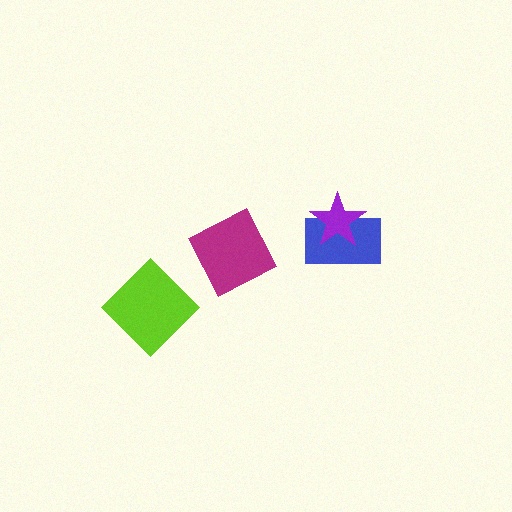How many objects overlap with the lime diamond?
0 objects overlap with the lime diamond.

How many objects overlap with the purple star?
1 object overlaps with the purple star.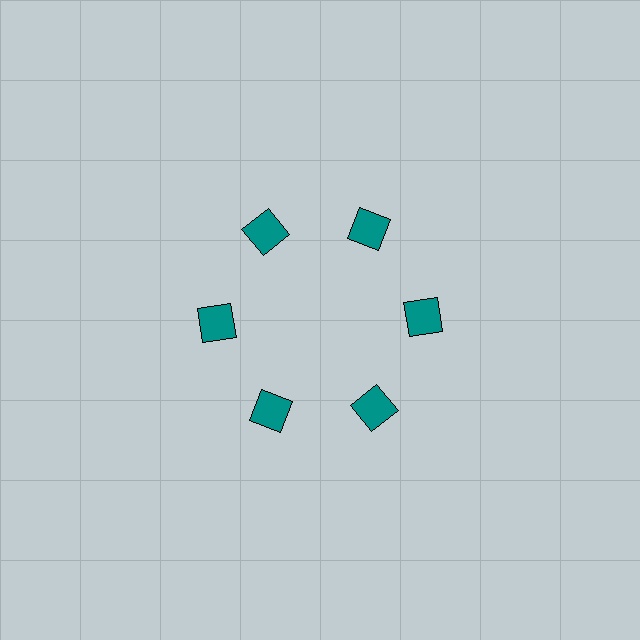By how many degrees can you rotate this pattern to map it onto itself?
The pattern maps onto itself every 60 degrees of rotation.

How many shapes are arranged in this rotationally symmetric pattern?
There are 6 shapes, arranged in 6 groups of 1.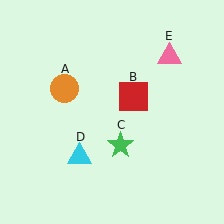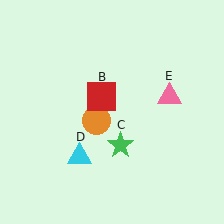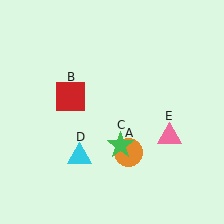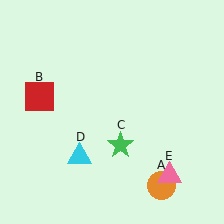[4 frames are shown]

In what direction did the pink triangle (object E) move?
The pink triangle (object E) moved down.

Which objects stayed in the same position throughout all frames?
Green star (object C) and cyan triangle (object D) remained stationary.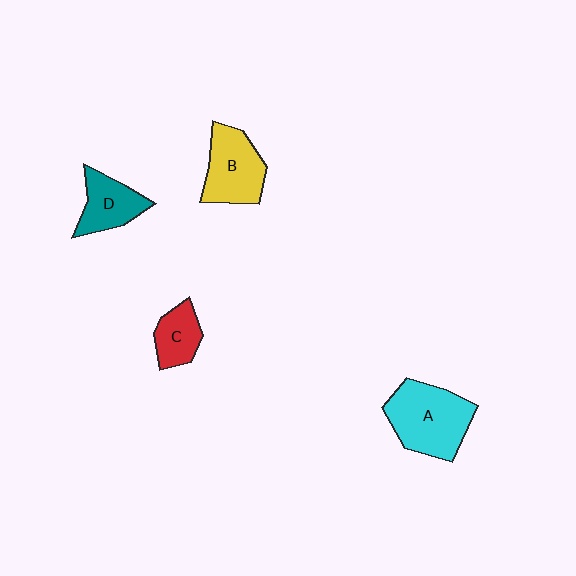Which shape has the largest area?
Shape A (cyan).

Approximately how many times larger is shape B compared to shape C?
Approximately 1.7 times.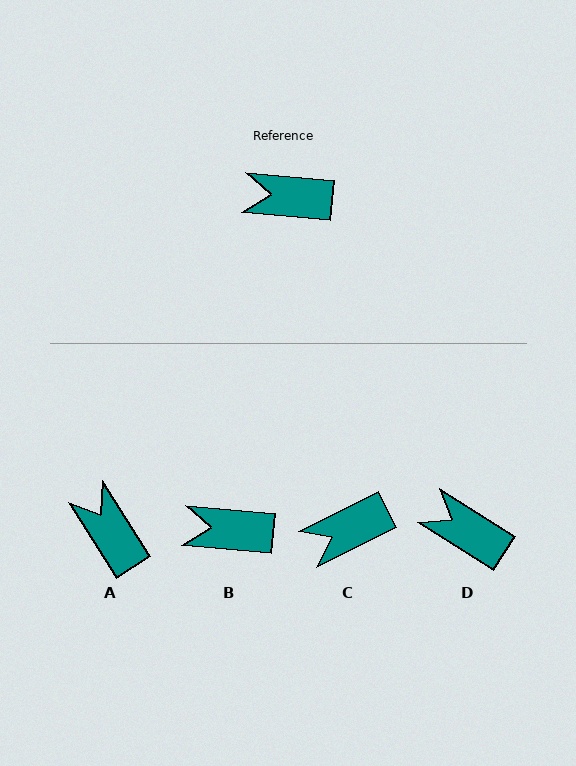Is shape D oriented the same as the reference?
No, it is off by about 27 degrees.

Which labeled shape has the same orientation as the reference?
B.